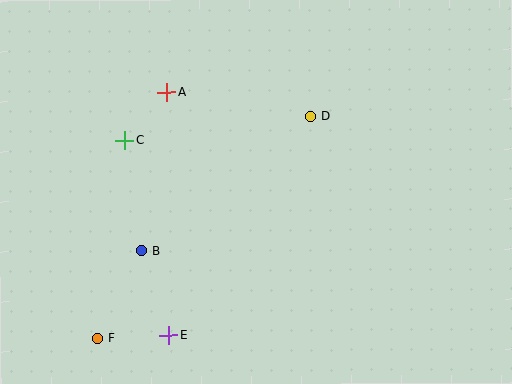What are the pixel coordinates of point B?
Point B is at (141, 251).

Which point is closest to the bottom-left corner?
Point F is closest to the bottom-left corner.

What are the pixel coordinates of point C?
Point C is at (125, 140).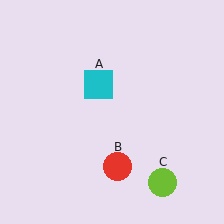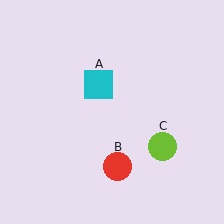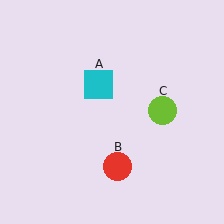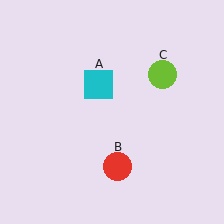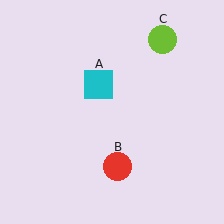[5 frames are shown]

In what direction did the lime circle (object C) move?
The lime circle (object C) moved up.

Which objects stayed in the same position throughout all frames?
Cyan square (object A) and red circle (object B) remained stationary.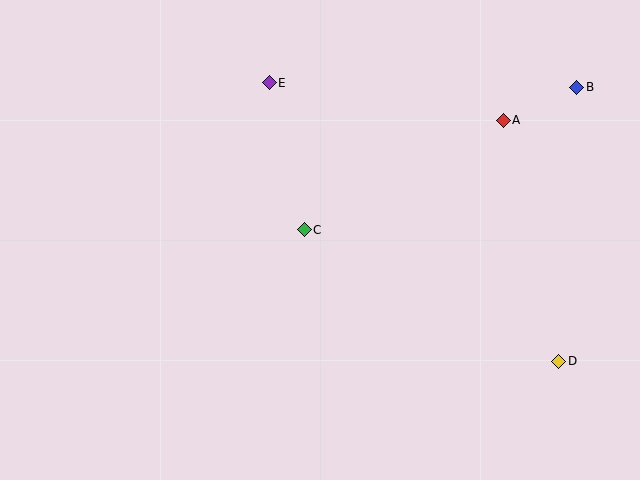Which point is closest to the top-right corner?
Point B is closest to the top-right corner.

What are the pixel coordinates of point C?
Point C is at (304, 230).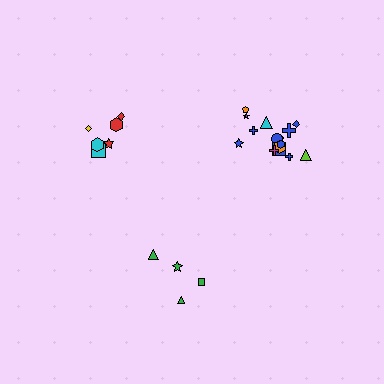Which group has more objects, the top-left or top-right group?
The top-right group.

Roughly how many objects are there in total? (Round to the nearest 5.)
Roughly 25 objects in total.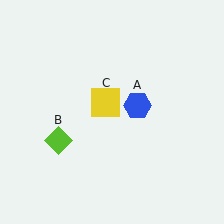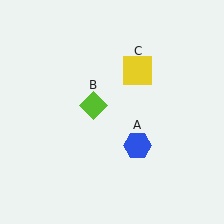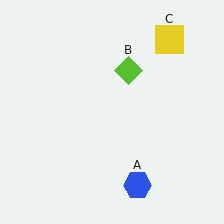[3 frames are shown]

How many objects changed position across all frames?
3 objects changed position: blue hexagon (object A), lime diamond (object B), yellow square (object C).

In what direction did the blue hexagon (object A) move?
The blue hexagon (object A) moved down.